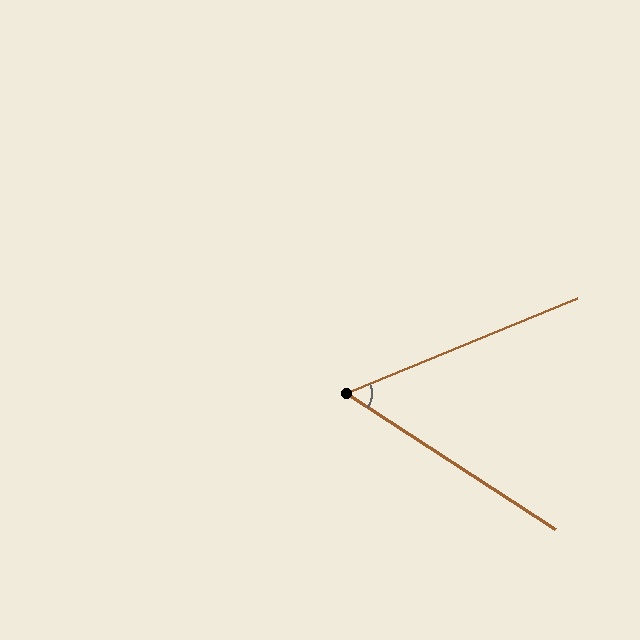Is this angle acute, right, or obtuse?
It is acute.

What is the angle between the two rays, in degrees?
Approximately 55 degrees.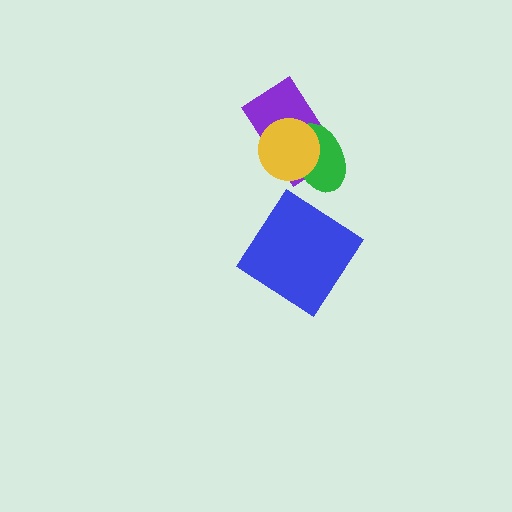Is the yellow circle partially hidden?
No, no other shape covers it.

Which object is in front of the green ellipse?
The yellow circle is in front of the green ellipse.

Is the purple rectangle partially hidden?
Yes, it is partially covered by another shape.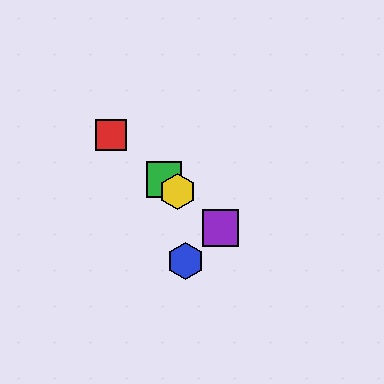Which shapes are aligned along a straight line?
The red square, the green square, the yellow hexagon, the purple square are aligned along a straight line.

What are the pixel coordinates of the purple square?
The purple square is at (221, 228).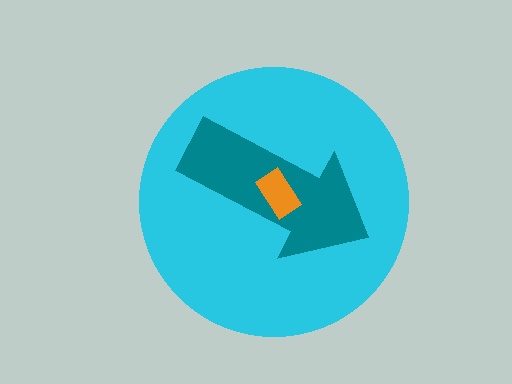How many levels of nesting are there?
3.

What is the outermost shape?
The cyan circle.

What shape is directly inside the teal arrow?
The orange rectangle.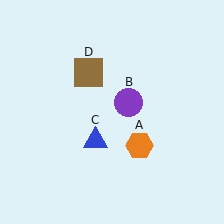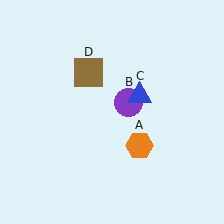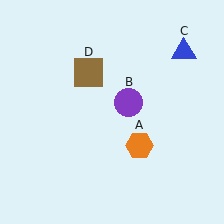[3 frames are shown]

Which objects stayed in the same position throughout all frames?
Orange hexagon (object A) and purple circle (object B) and brown square (object D) remained stationary.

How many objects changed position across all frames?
1 object changed position: blue triangle (object C).